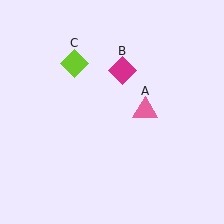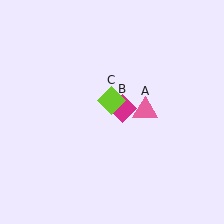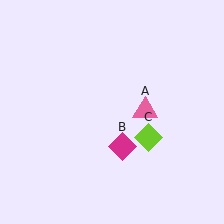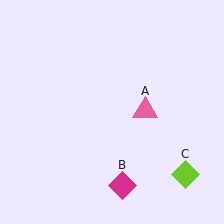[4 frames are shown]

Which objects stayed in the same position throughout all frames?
Pink triangle (object A) remained stationary.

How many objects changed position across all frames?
2 objects changed position: magenta diamond (object B), lime diamond (object C).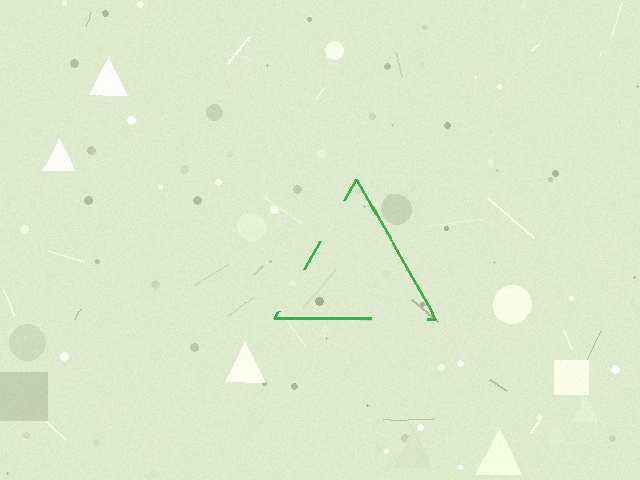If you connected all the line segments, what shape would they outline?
They would outline a triangle.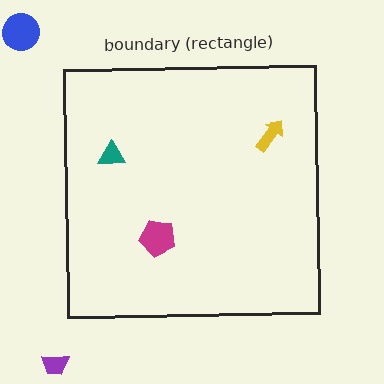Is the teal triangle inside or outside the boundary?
Inside.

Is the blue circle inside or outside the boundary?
Outside.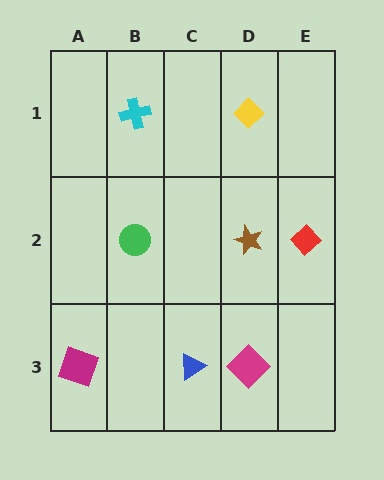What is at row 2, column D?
A brown star.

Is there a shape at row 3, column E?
No, that cell is empty.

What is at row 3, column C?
A blue triangle.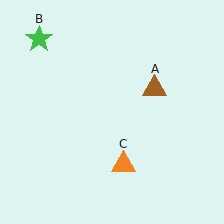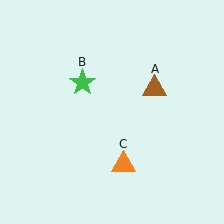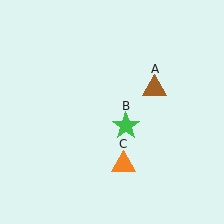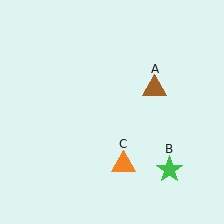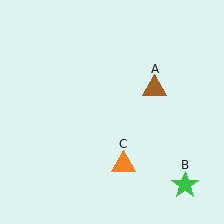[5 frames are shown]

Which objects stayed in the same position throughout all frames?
Brown triangle (object A) and orange triangle (object C) remained stationary.